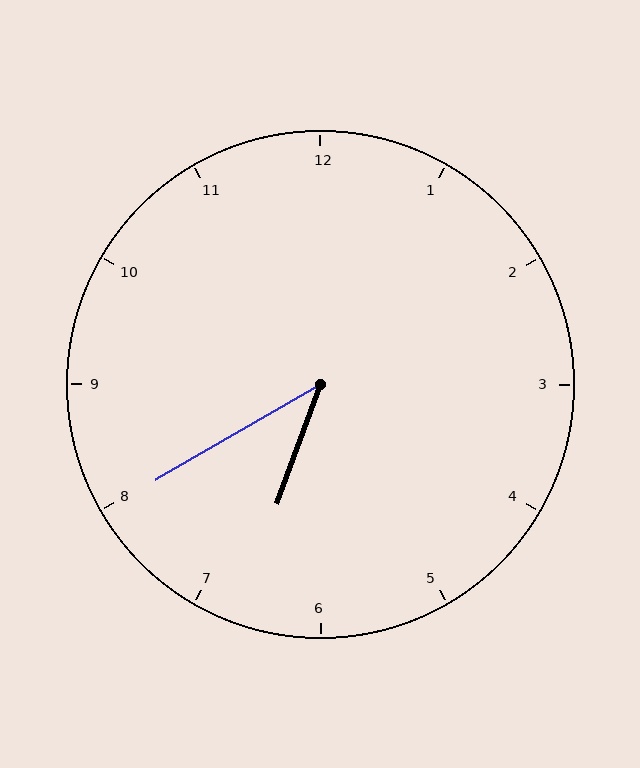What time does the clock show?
6:40.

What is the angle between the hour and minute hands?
Approximately 40 degrees.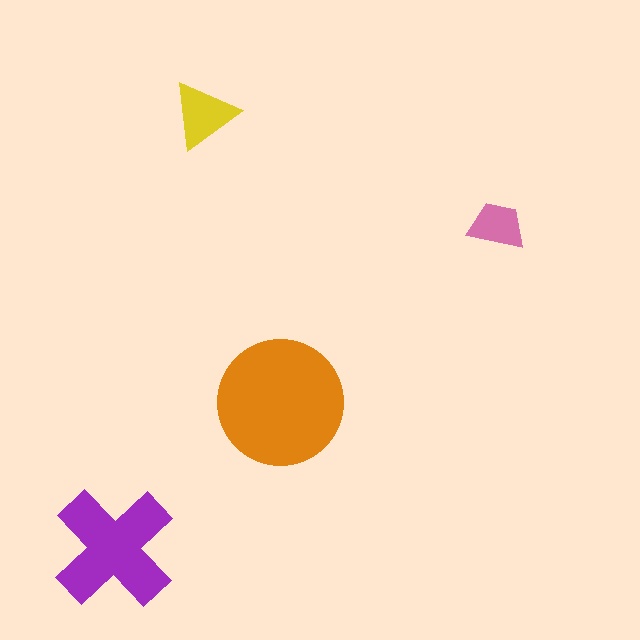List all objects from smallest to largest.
The pink trapezoid, the yellow triangle, the purple cross, the orange circle.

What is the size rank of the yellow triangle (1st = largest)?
3rd.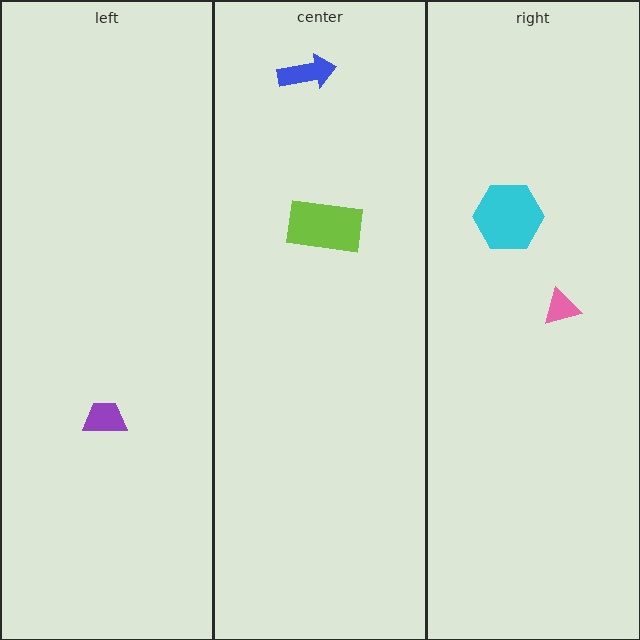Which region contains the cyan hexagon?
The right region.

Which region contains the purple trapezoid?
The left region.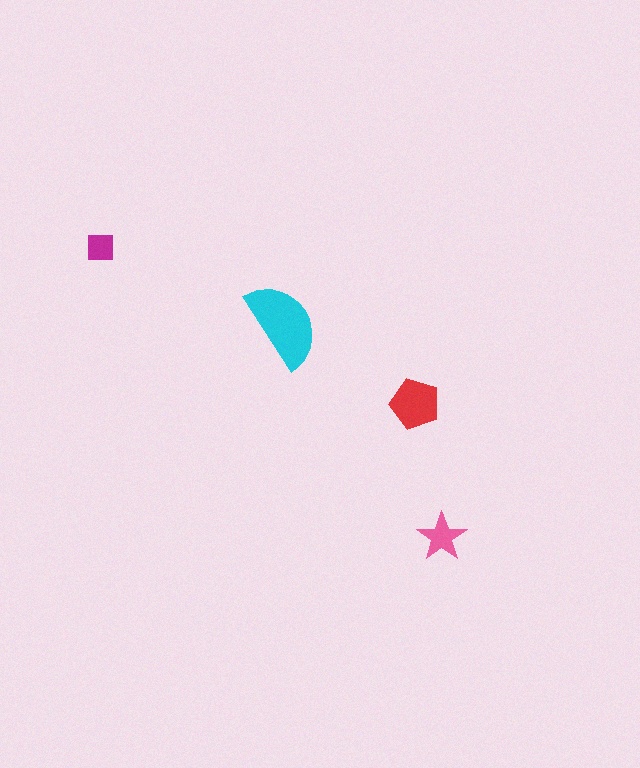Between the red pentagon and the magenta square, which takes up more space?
The red pentagon.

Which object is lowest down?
The pink star is bottommost.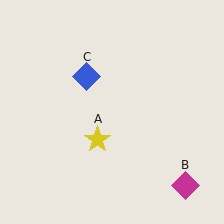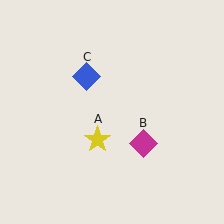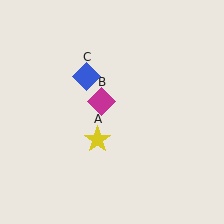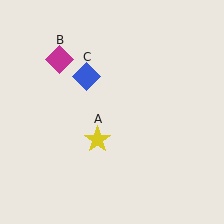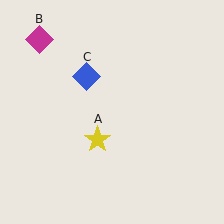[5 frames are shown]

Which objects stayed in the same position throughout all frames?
Yellow star (object A) and blue diamond (object C) remained stationary.